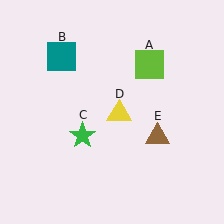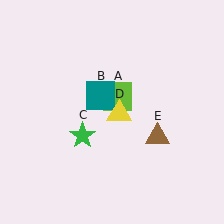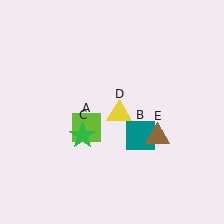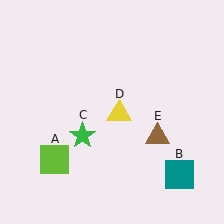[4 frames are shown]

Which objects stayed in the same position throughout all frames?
Green star (object C) and yellow triangle (object D) and brown triangle (object E) remained stationary.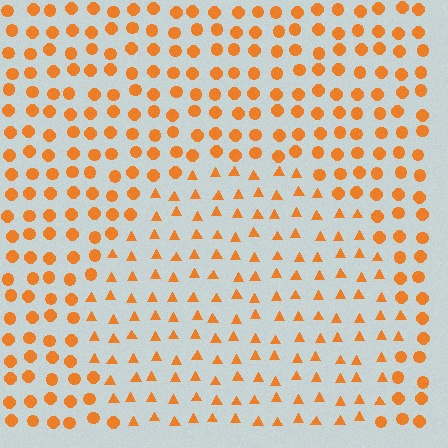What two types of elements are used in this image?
The image uses triangles inside the circle region and circles outside it.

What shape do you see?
I see a circle.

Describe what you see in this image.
The image is filled with small orange elements arranged in a uniform grid. A circle-shaped region contains triangles, while the surrounding area contains circles. The boundary is defined purely by the change in element shape.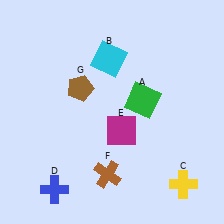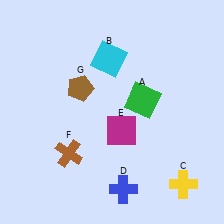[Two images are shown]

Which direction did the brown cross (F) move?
The brown cross (F) moved left.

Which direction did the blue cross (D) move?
The blue cross (D) moved right.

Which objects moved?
The objects that moved are: the blue cross (D), the brown cross (F).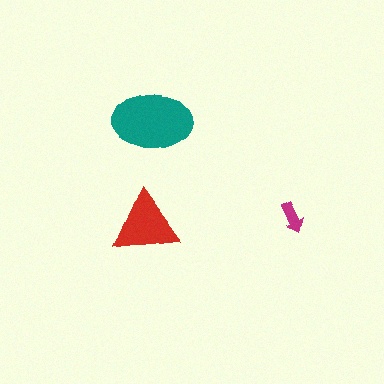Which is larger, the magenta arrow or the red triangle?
The red triangle.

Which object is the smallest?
The magenta arrow.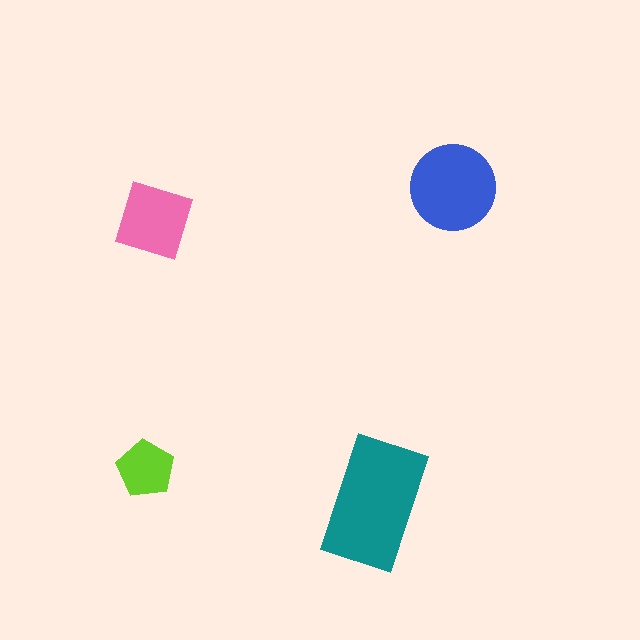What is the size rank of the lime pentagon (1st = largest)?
4th.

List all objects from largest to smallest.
The teal rectangle, the blue circle, the pink diamond, the lime pentagon.